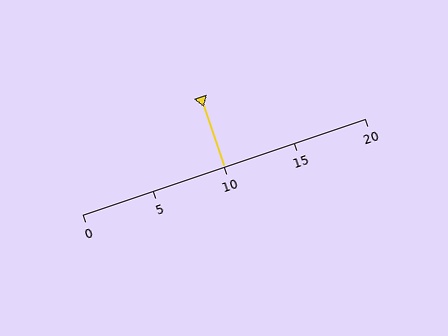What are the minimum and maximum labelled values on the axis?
The axis runs from 0 to 20.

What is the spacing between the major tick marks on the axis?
The major ticks are spaced 5 apart.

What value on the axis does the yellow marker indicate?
The marker indicates approximately 10.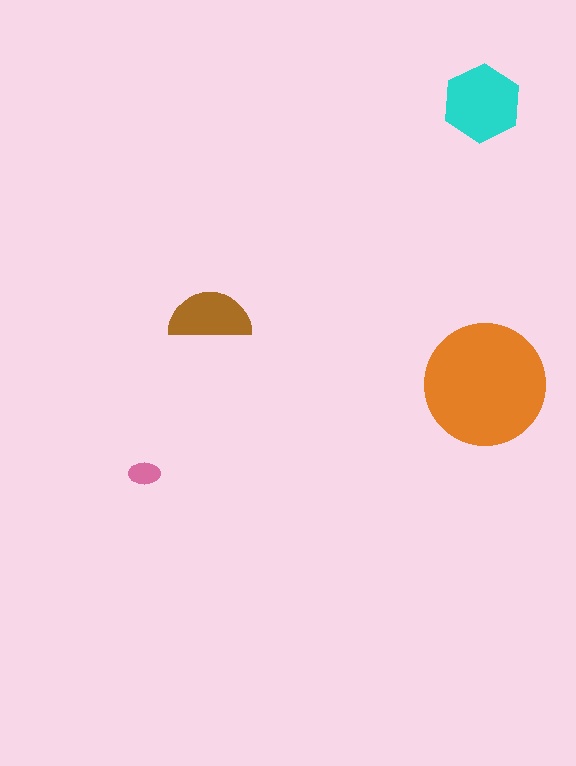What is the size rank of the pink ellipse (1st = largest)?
4th.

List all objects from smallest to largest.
The pink ellipse, the brown semicircle, the cyan hexagon, the orange circle.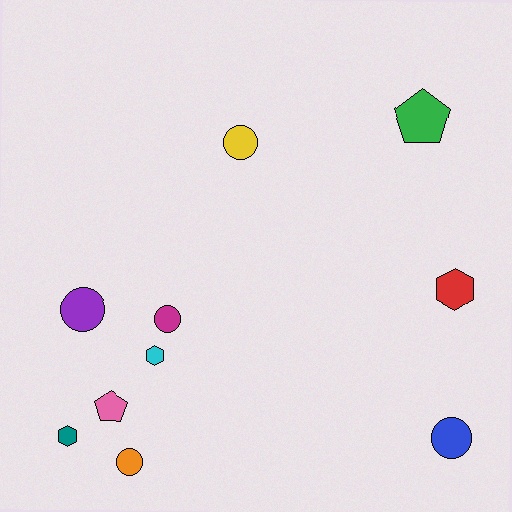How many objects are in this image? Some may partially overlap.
There are 10 objects.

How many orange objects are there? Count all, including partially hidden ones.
There is 1 orange object.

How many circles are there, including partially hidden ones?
There are 5 circles.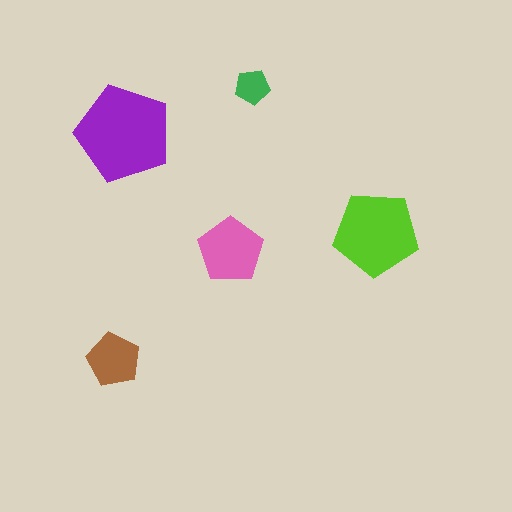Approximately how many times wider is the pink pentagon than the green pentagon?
About 2 times wider.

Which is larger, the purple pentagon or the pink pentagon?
The purple one.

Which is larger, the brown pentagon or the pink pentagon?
The pink one.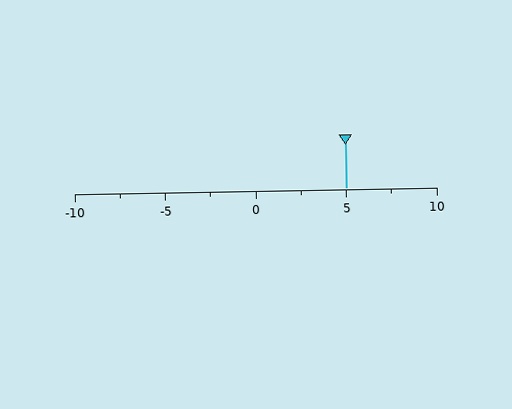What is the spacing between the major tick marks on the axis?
The major ticks are spaced 5 apart.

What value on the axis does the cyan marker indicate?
The marker indicates approximately 5.